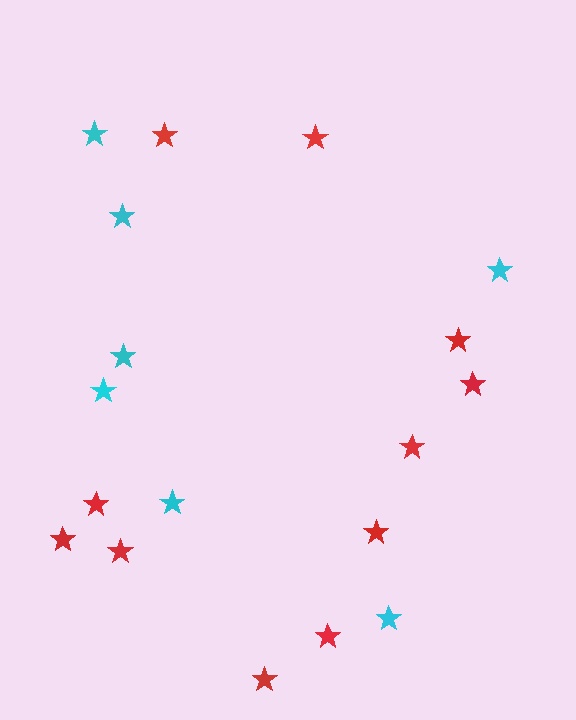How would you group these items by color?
There are 2 groups: one group of red stars (11) and one group of cyan stars (7).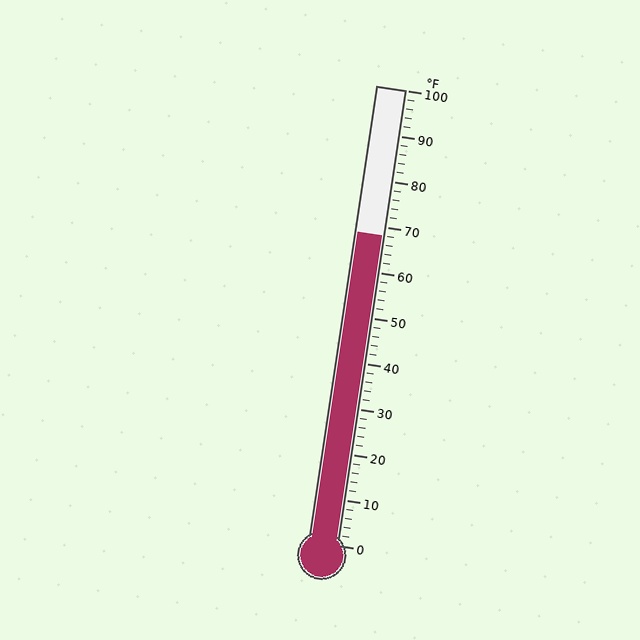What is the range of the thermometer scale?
The thermometer scale ranges from 0°F to 100°F.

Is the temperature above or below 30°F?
The temperature is above 30°F.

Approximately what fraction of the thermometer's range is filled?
The thermometer is filled to approximately 70% of its range.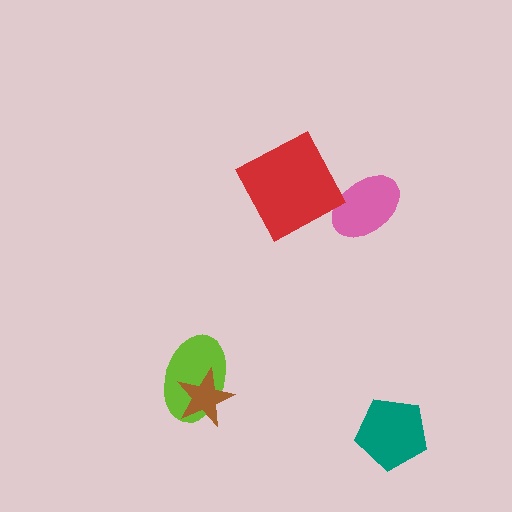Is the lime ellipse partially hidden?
Yes, it is partially covered by another shape.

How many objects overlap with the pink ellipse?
0 objects overlap with the pink ellipse.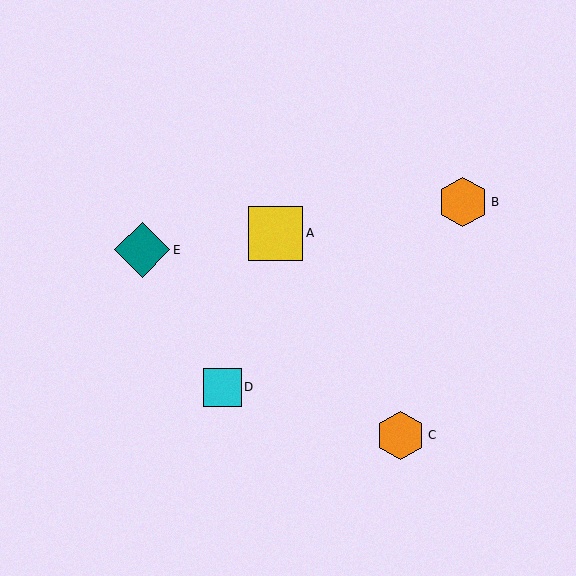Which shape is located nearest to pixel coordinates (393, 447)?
The orange hexagon (labeled C) at (401, 435) is nearest to that location.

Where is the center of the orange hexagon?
The center of the orange hexagon is at (401, 435).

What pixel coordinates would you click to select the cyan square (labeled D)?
Click at (222, 387) to select the cyan square D.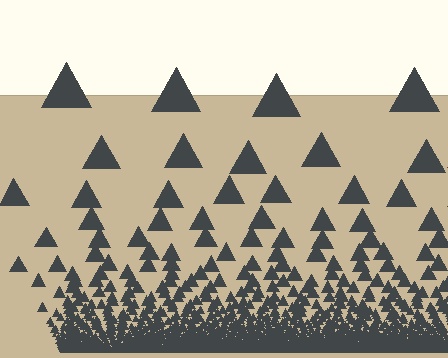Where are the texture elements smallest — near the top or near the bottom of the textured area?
Near the bottom.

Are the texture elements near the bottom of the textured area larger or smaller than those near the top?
Smaller. The gradient is inverted — elements near the bottom are smaller and denser.